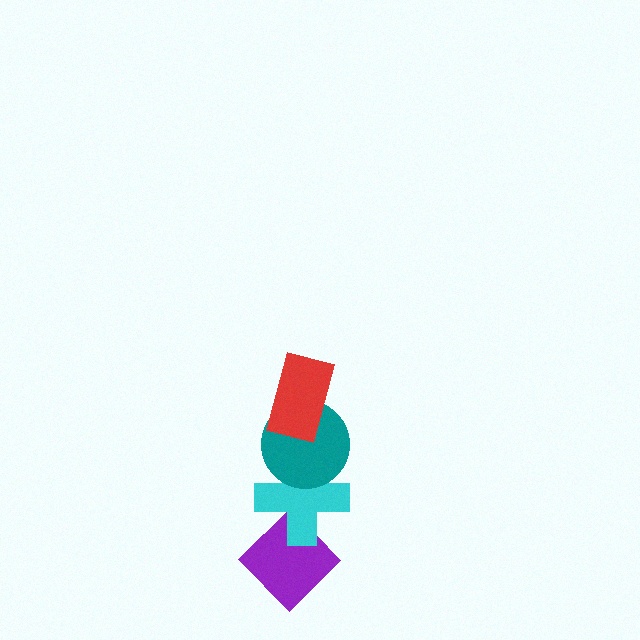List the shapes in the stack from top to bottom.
From top to bottom: the red rectangle, the teal circle, the cyan cross, the purple diamond.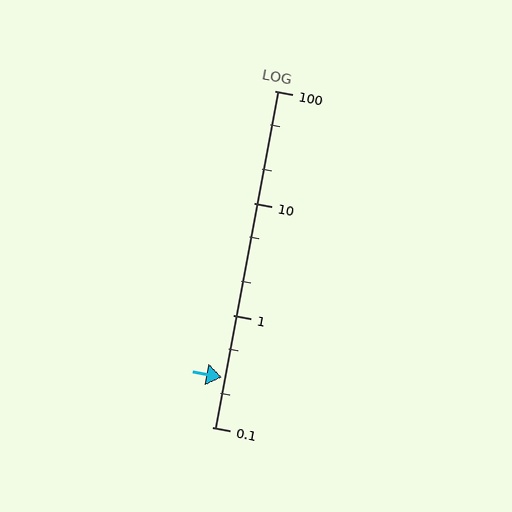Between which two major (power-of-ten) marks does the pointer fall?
The pointer is between 0.1 and 1.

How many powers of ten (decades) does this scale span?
The scale spans 3 decades, from 0.1 to 100.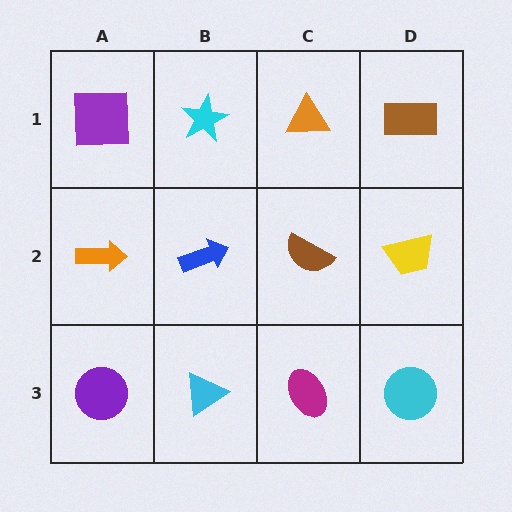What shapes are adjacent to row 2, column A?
A purple square (row 1, column A), a purple circle (row 3, column A), a blue arrow (row 2, column B).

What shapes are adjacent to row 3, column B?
A blue arrow (row 2, column B), a purple circle (row 3, column A), a magenta ellipse (row 3, column C).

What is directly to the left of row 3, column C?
A cyan triangle.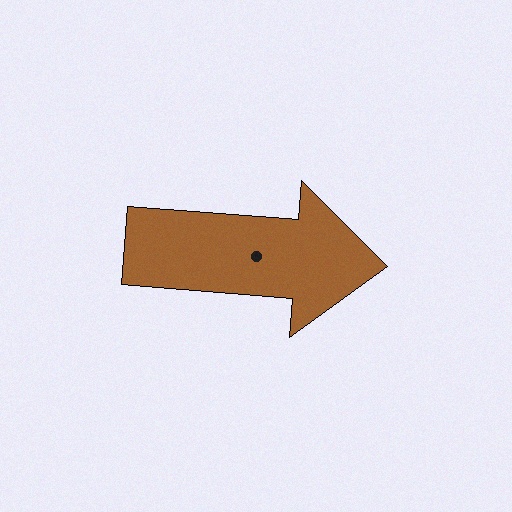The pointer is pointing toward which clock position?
Roughly 3 o'clock.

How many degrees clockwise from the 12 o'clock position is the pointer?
Approximately 95 degrees.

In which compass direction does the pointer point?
East.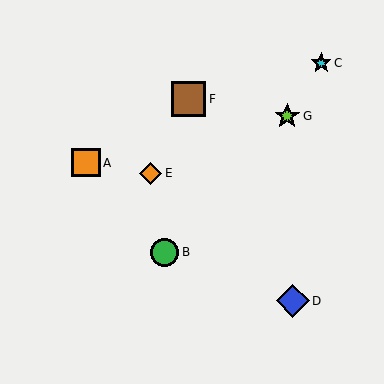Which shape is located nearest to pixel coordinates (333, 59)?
The cyan star (labeled C) at (321, 63) is nearest to that location.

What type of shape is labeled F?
Shape F is a brown square.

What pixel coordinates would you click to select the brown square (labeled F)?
Click at (188, 99) to select the brown square F.